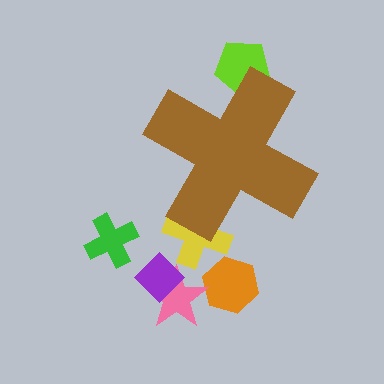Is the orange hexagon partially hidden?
No, the orange hexagon is fully visible.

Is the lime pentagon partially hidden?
Yes, the lime pentagon is partially hidden behind the brown cross.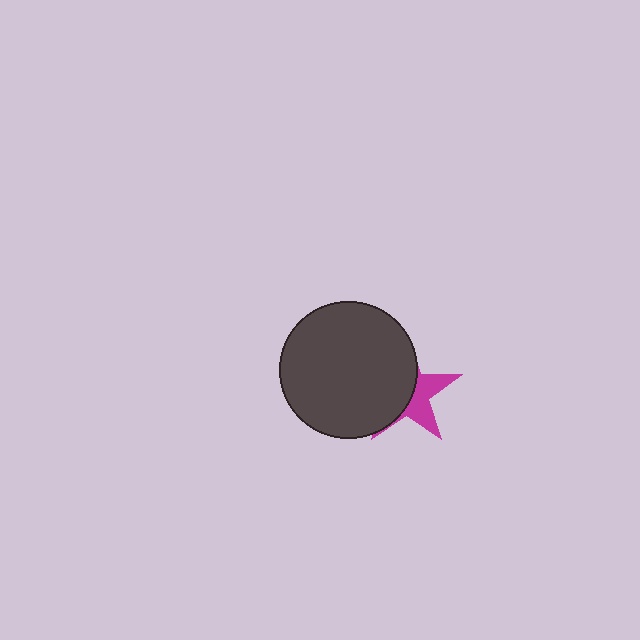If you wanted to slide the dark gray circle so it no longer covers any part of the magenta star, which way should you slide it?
Slide it left — that is the most direct way to separate the two shapes.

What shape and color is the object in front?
The object in front is a dark gray circle.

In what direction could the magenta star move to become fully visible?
The magenta star could move right. That would shift it out from behind the dark gray circle entirely.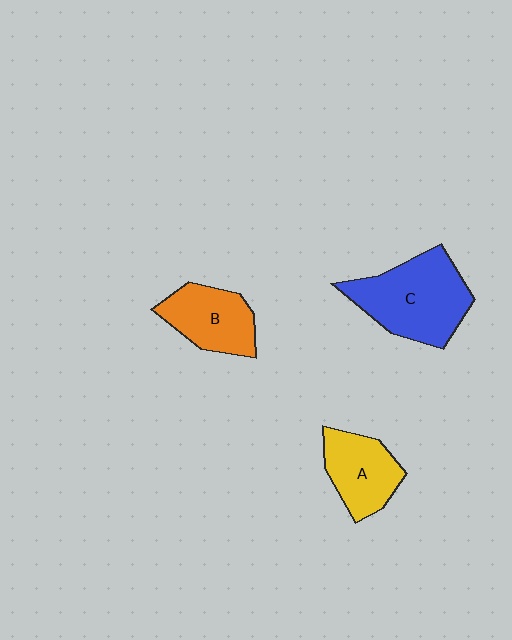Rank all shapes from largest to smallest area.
From largest to smallest: C (blue), B (orange), A (yellow).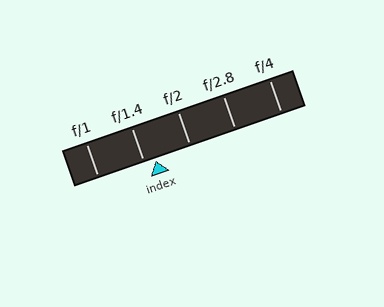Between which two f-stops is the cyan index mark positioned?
The index mark is between f/1.4 and f/2.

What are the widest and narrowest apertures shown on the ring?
The widest aperture shown is f/1 and the narrowest is f/4.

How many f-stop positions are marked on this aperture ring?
There are 5 f-stop positions marked.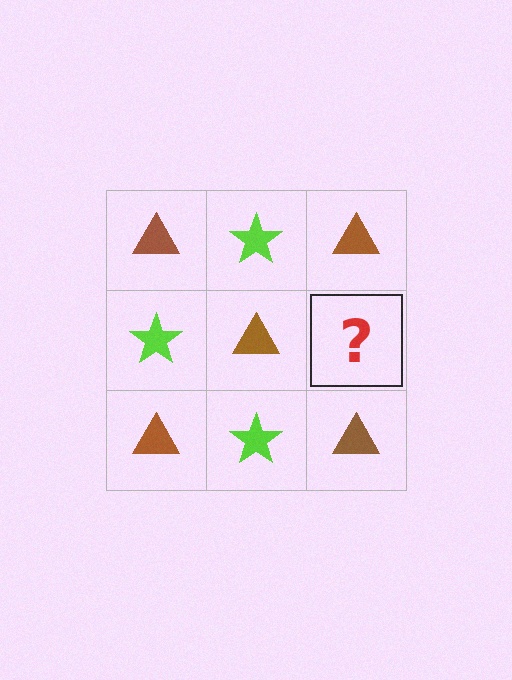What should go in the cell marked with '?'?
The missing cell should contain a lime star.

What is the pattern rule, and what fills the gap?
The rule is that it alternates brown triangle and lime star in a checkerboard pattern. The gap should be filled with a lime star.